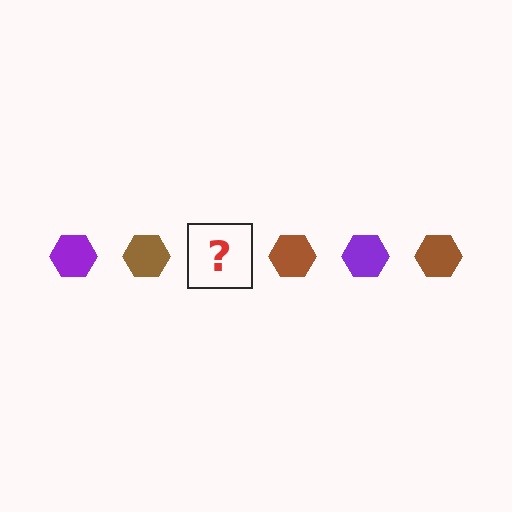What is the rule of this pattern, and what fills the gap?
The rule is that the pattern cycles through purple, brown hexagons. The gap should be filled with a purple hexagon.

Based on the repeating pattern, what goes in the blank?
The blank should be a purple hexagon.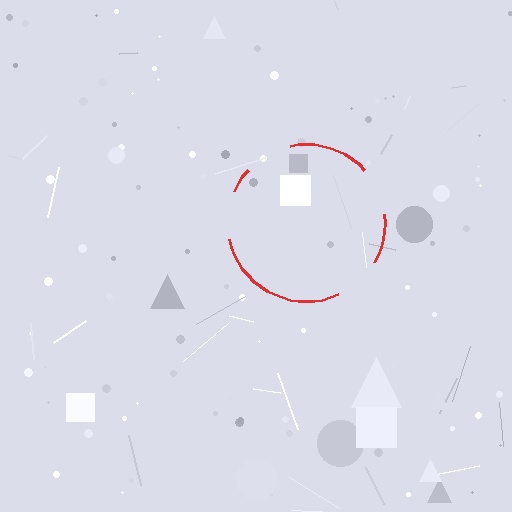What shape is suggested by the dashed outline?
The dashed outline suggests a circle.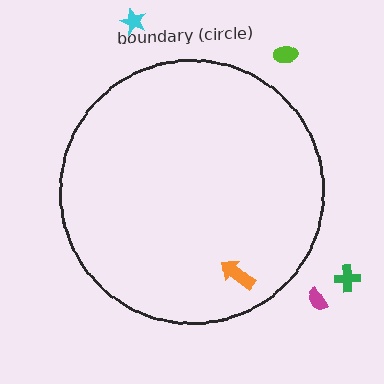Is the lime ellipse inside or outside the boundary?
Outside.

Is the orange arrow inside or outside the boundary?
Inside.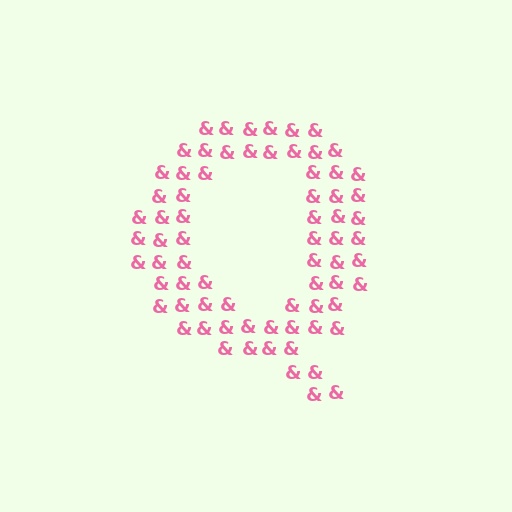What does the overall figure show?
The overall figure shows the letter Q.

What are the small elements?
The small elements are ampersands.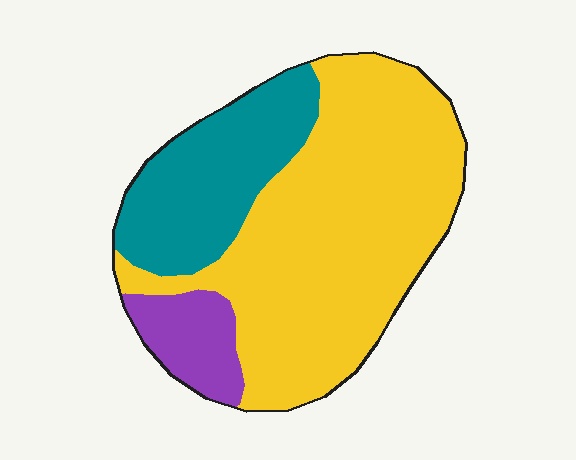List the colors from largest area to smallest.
From largest to smallest: yellow, teal, purple.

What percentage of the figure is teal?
Teal covers 25% of the figure.